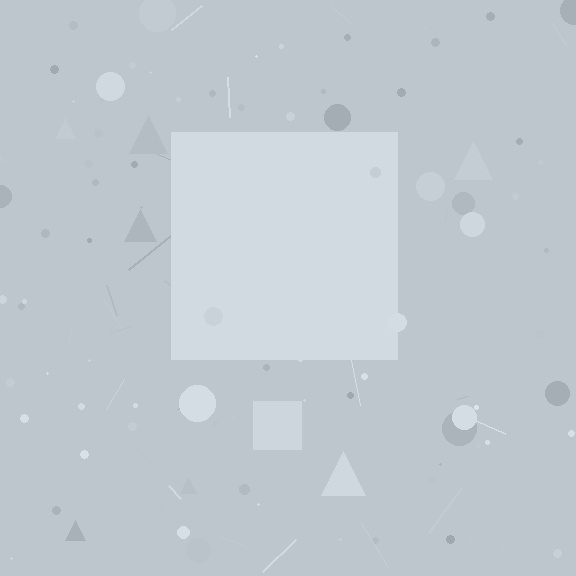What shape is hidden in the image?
A square is hidden in the image.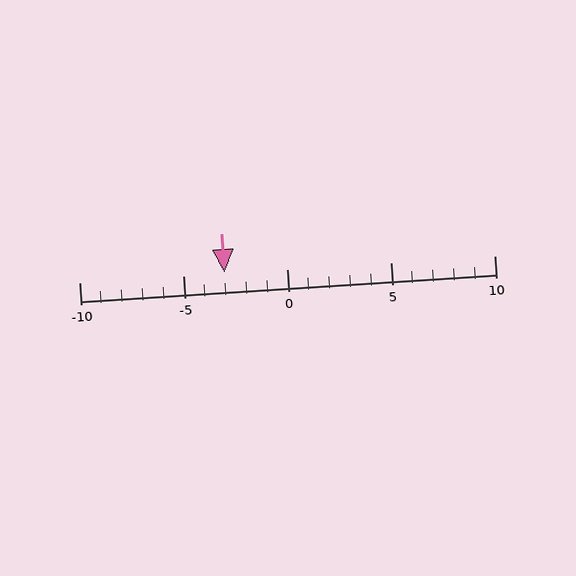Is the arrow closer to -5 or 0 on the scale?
The arrow is closer to -5.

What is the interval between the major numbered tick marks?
The major tick marks are spaced 5 units apart.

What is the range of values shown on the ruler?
The ruler shows values from -10 to 10.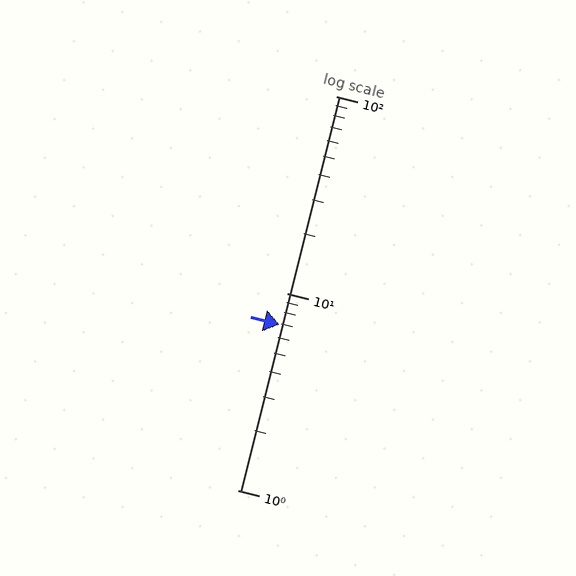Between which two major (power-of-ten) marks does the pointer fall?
The pointer is between 1 and 10.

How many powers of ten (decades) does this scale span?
The scale spans 2 decades, from 1 to 100.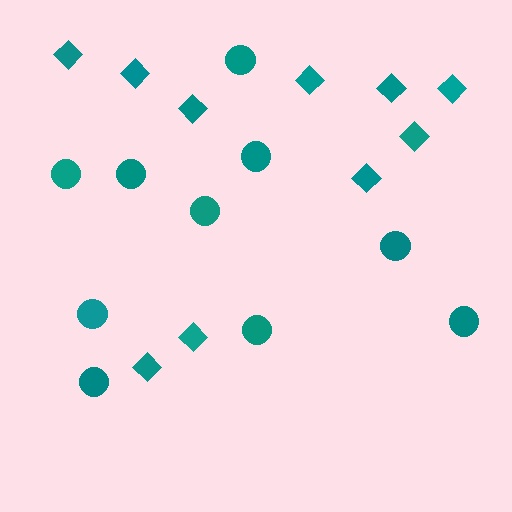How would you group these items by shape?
There are 2 groups: one group of diamonds (10) and one group of circles (10).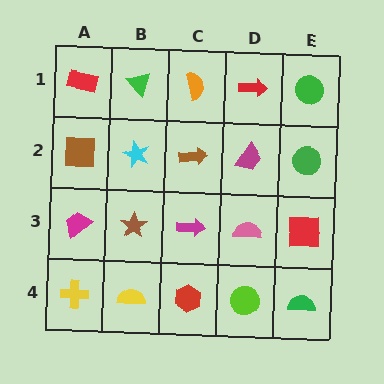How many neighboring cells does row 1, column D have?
3.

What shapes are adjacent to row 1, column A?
A brown square (row 2, column A), a green triangle (row 1, column B).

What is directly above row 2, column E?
A green circle.